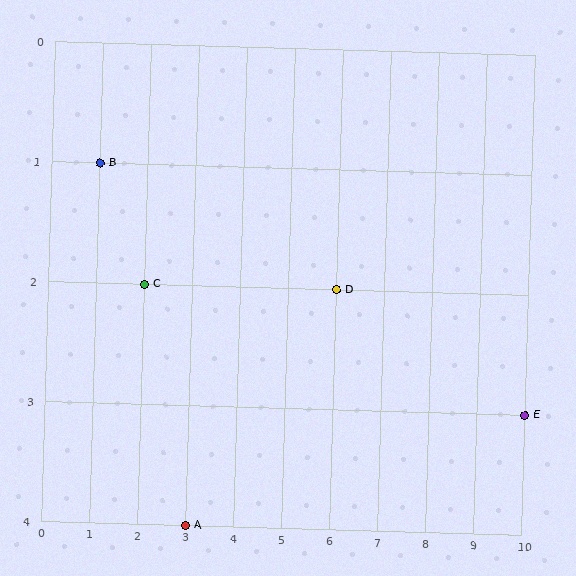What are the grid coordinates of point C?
Point C is at grid coordinates (2, 2).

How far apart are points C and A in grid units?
Points C and A are 1 column and 2 rows apart (about 2.2 grid units diagonally).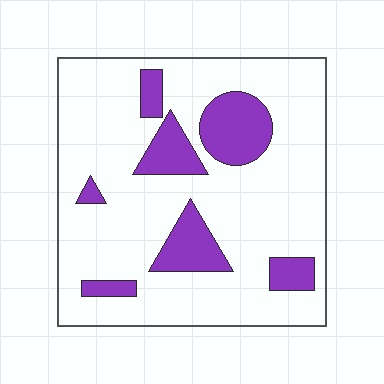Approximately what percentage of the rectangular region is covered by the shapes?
Approximately 20%.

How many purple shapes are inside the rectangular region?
7.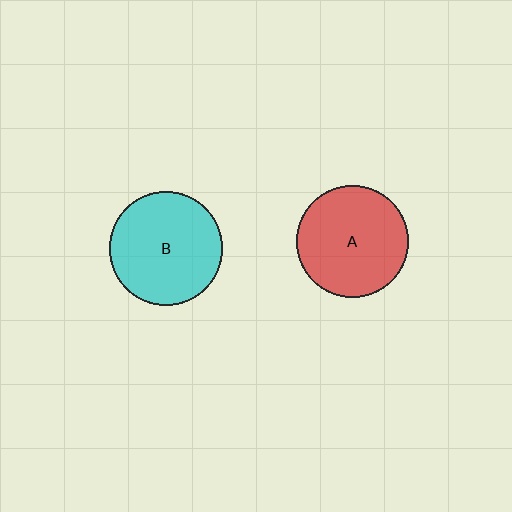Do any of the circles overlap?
No, none of the circles overlap.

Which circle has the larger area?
Circle B (cyan).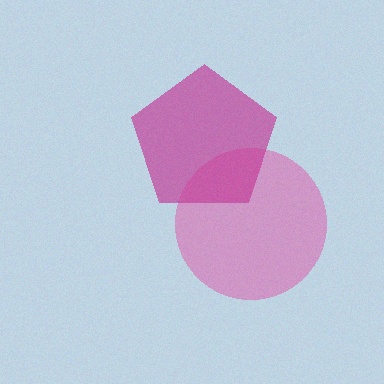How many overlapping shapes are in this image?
There are 2 overlapping shapes in the image.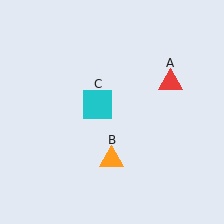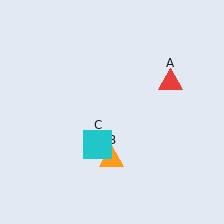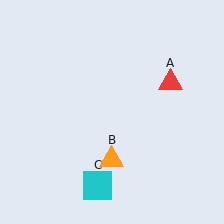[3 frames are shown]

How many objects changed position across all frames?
1 object changed position: cyan square (object C).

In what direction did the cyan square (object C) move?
The cyan square (object C) moved down.